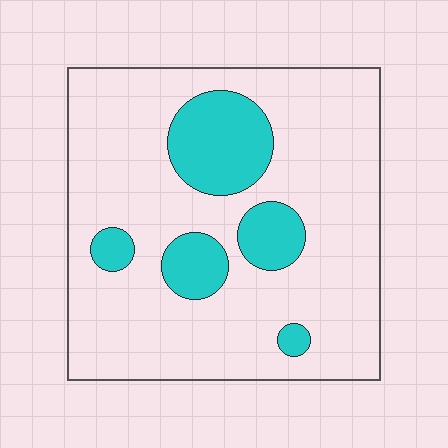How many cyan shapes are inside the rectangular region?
5.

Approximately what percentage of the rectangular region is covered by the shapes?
Approximately 20%.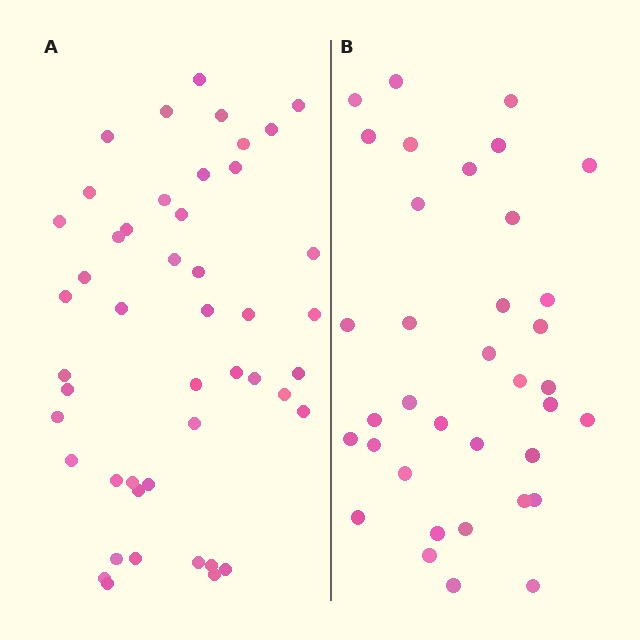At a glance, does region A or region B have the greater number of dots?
Region A (the left region) has more dots.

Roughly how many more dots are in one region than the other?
Region A has roughly 12 or so more dots than region B.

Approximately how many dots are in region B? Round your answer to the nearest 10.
About 40 dots. (The exact count is 36, which rounds to 40.)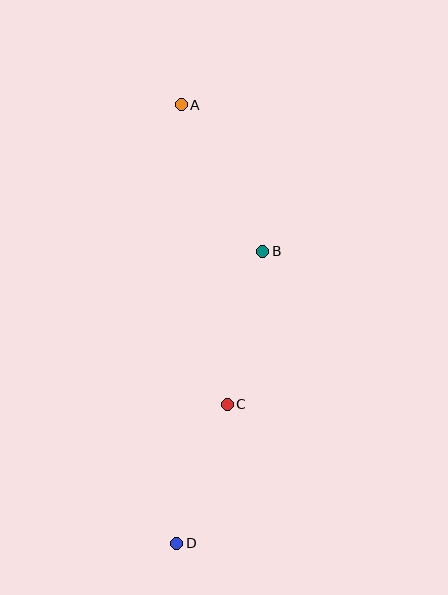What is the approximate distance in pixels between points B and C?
The distance between B and C is approximately 157 pixels.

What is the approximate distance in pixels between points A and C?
The distance between A and C is approximately 303 pixels.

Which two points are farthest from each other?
Points A and D are farthest from each other.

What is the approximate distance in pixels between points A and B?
The distance between A and B is approximately 167 pixels.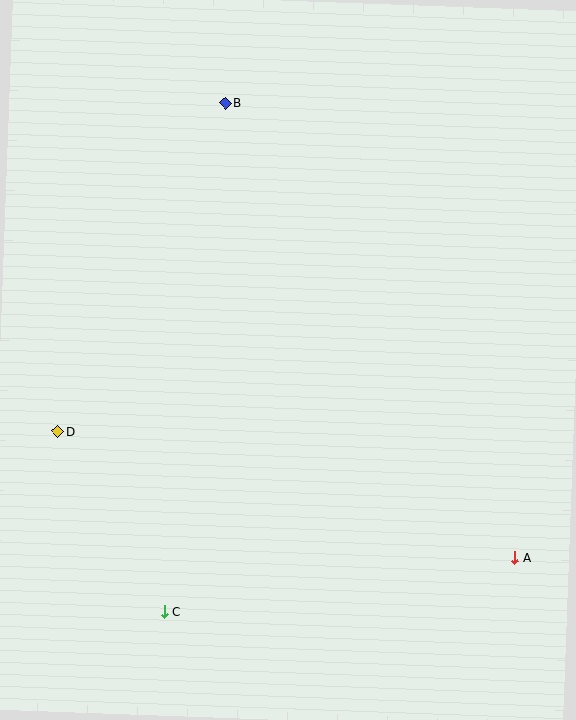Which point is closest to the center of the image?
Point D at (58, 432) is closest to the center.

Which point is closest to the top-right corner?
Point B is closest to the top-right corner.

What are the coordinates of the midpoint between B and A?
The midpoint between B and A is at (370, 330).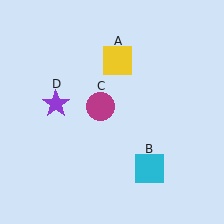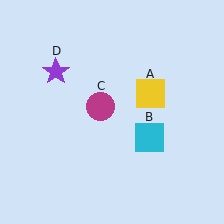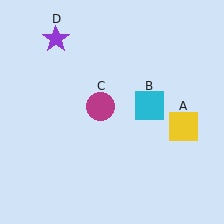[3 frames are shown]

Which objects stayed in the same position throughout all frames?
Magenta circle (object C) remained stationary.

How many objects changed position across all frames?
3 objects changed position: yellow square (object A), cyan square (object B), purple star (object D).